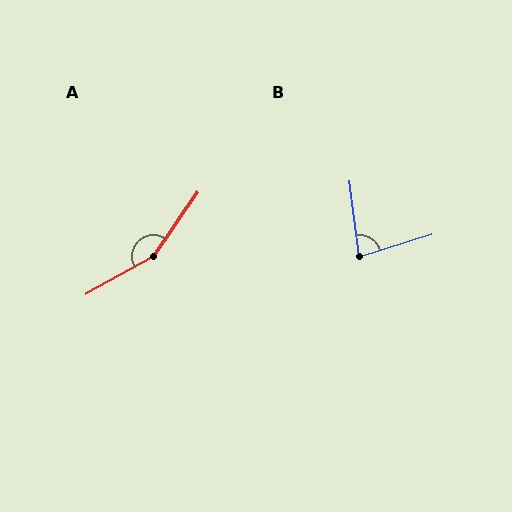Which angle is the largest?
A, at approximately 154 degrees.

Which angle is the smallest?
B, at approximately 80 degrees.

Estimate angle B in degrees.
Approximately 80 degrees.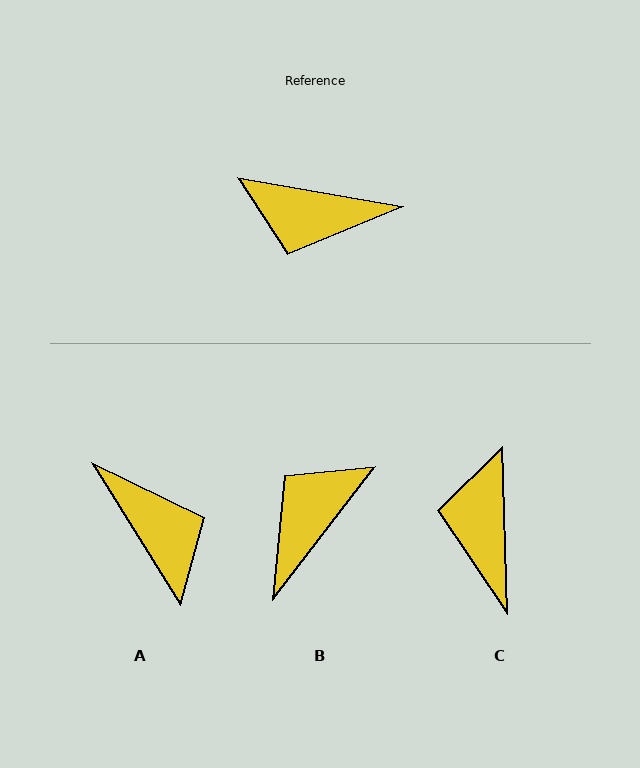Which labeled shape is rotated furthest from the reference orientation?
A, about 132 degrees away.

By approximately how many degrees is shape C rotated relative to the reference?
Approximately 78 degrees clockwise.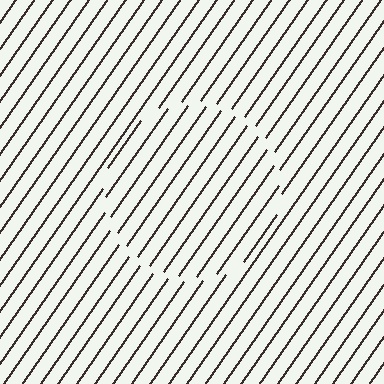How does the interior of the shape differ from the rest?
The interior of the shape contains the same grating, shifted by half a period — the contour is defined by the phase discontinuity where line-ends from the inner and outer gratings abut.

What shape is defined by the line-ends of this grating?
An illusory circle. The interior of the shape contains the same grating, shifted by half a period — the contour is defined by the phase discontinuity where line-ends from the inner and outer gratings abut.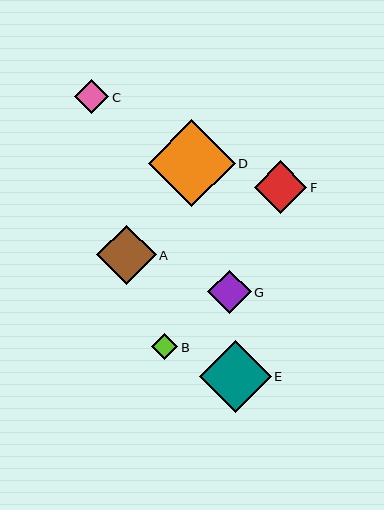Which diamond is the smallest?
Diamond B is the smallest with a size of approximately 26 pixels.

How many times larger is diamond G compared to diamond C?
Diamond G is approximately 1.3 times the size of diamond C.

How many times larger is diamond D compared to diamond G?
Diamond D is approximately 2.0 times the size of diamond G.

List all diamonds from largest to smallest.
From largest to smallest: D, E, A, F, G, C, B.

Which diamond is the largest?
Diamond D is the largest with a size of approximately 87 pixels.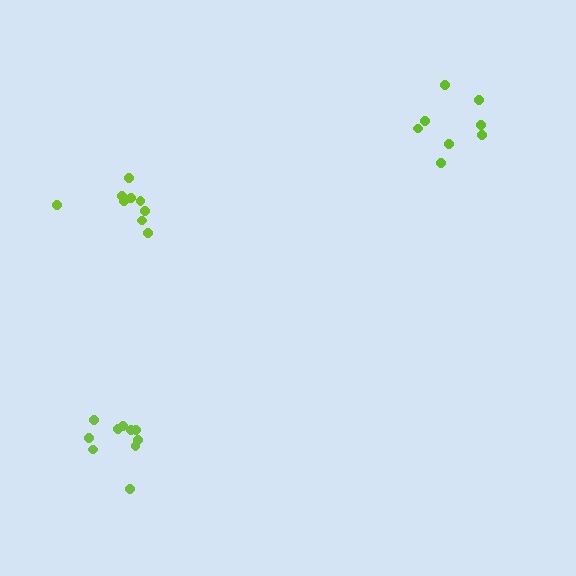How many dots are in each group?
Group 1: 9 dots, Group 2: 8 dots, Group 3: 10 dots (27 total).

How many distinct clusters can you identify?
There are 3 distinct clusters.